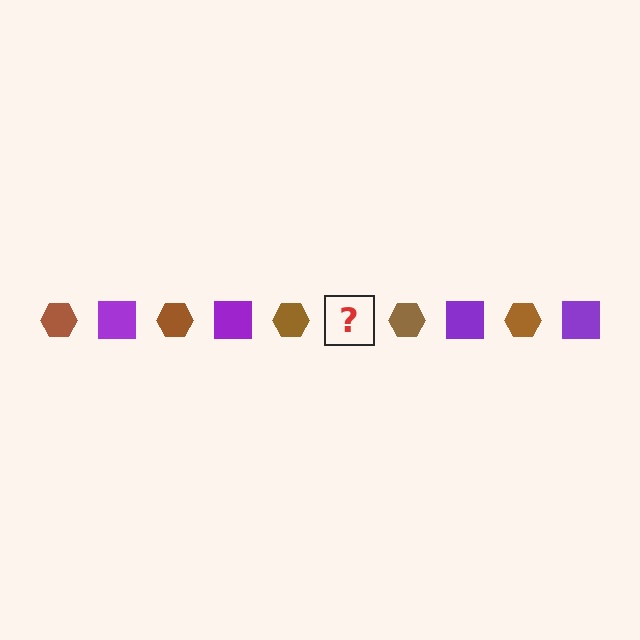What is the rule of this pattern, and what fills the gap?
The rule is that the pattern alternates between brown hexagon and purple square. The gap should be filled with a purple square.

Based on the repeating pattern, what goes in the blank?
The blank should be a purple square.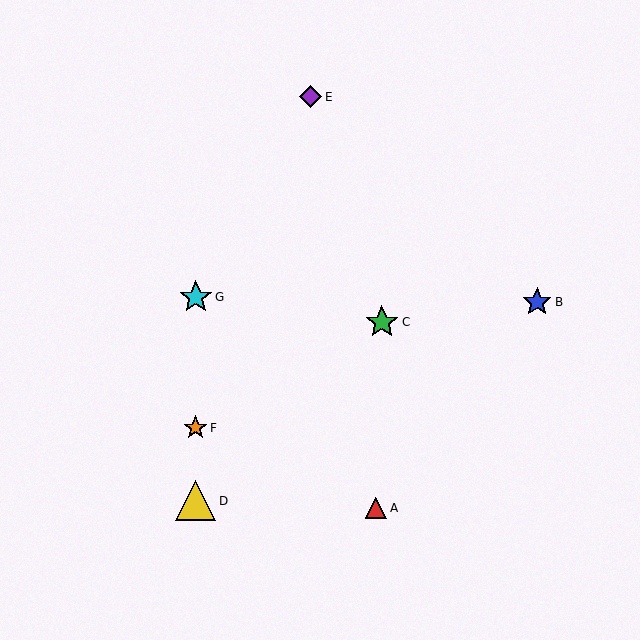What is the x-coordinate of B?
Object B is at x≈537.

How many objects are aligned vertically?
3 objects (D, F, G) are aligned vertically.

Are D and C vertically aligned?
No, D is at x≈196 and C is at x≈382.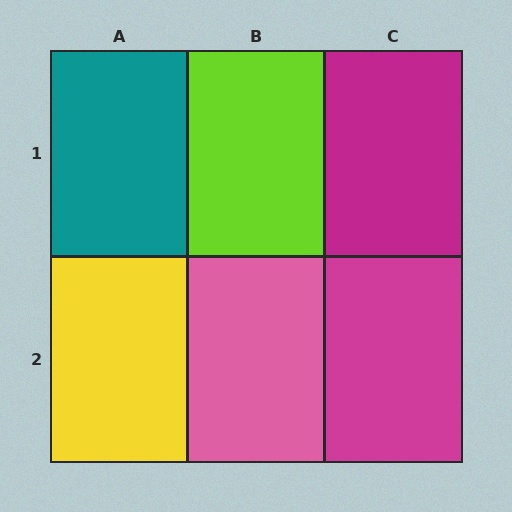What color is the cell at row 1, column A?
Teal.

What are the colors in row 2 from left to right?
Yellow, pink, magenta.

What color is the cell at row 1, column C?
Magenta.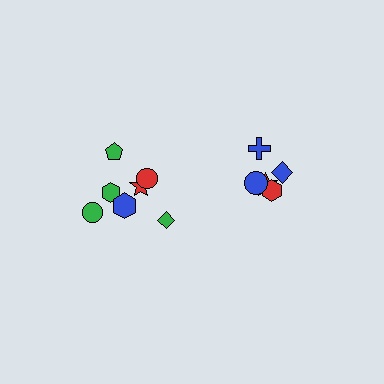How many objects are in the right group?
There are 5 objects.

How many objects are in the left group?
There are 7 objects.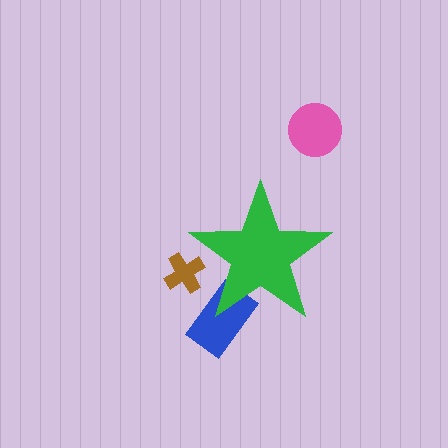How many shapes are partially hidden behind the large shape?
2 shapes are partially hidden.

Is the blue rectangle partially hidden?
Yes, the blue rectangle is partially hidden behind the green star.